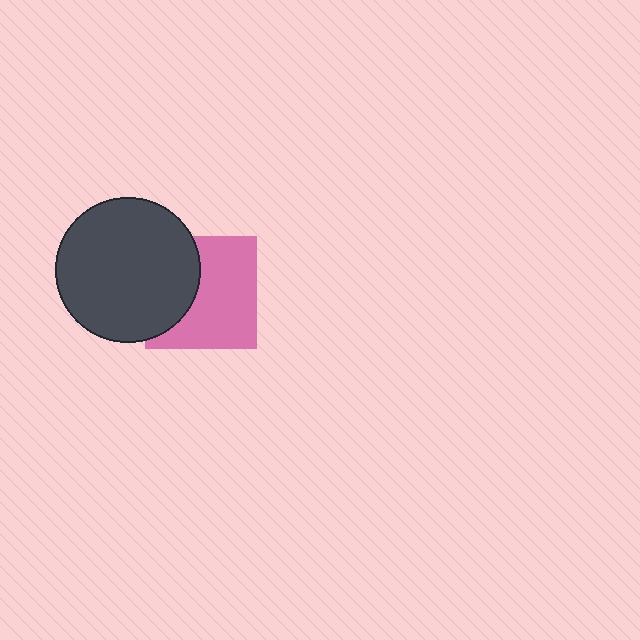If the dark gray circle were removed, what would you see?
You would see the complete pink square.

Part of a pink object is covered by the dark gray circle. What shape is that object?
It is a square.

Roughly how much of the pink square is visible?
About half of it is visible (roughly 63%).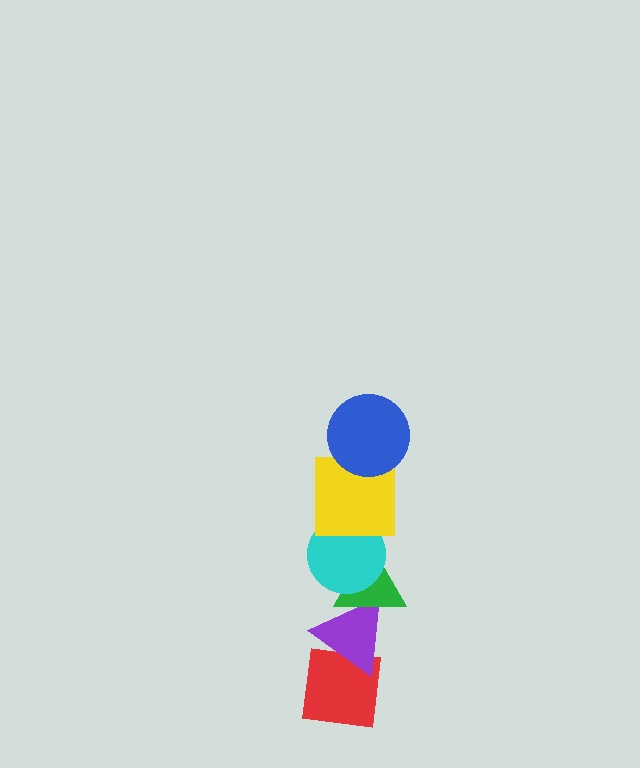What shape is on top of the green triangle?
The cyan circle is on top of the green triangle.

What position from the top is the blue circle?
The blue circle is 1st from the top.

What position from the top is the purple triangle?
The purple triangle is 5th from the top.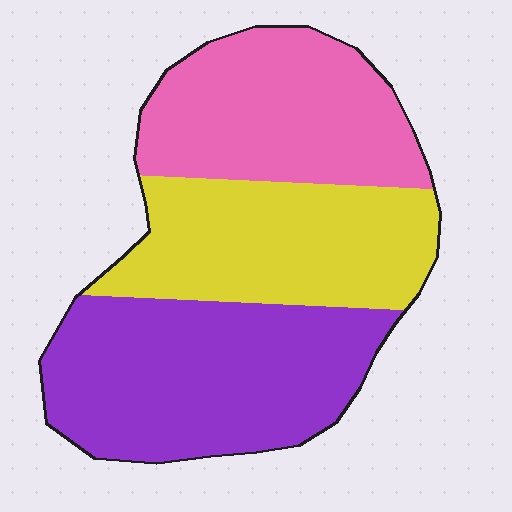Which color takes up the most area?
Purple, at roughly 40%.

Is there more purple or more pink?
Purple.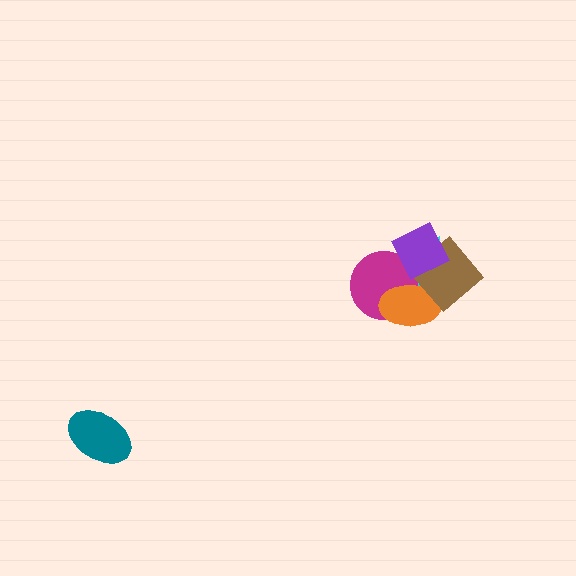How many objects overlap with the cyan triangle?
4 objects overlap with the cyan triangle.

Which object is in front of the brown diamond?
The purple diamond is in front of the brown diamond.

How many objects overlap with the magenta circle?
3 objects overlap with the magenta circle.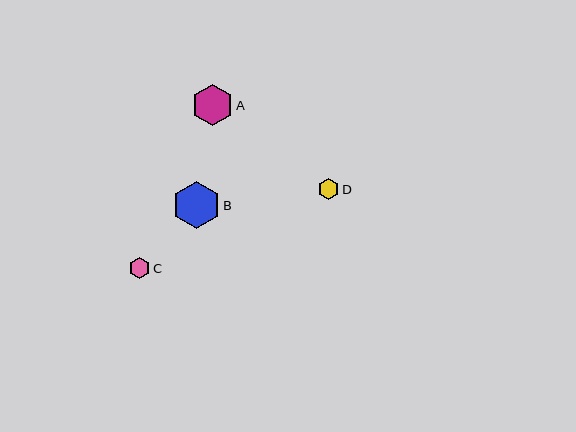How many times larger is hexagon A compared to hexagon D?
Hexagon A is approximately 2.0 times the size of hexagon D.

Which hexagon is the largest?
Hexagon B is the largest with a size of approximately 47 pixels.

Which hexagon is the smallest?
Hexagon D is the smallest with a size of approximately 21 pixels.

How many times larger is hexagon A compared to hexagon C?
Hexagon A is approximately 2.0 times the size of hexagon C.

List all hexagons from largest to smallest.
From largest to smallest: B, A, C, D.